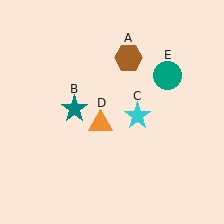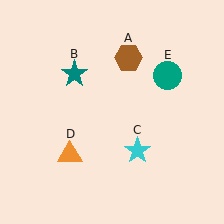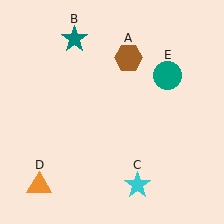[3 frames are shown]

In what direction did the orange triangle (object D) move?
The orange triangle (object D) moved down and to the left.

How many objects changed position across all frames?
3 objects changed position: teal star (object B), cyan star (object C), orange triangle (object D).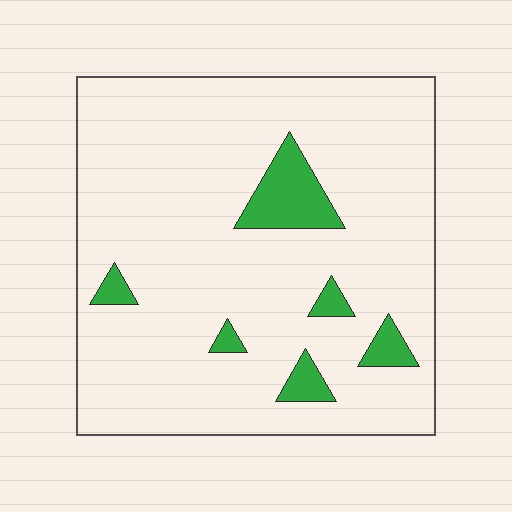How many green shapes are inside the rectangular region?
6.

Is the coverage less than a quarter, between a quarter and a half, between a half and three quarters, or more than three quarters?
Less than a quarter.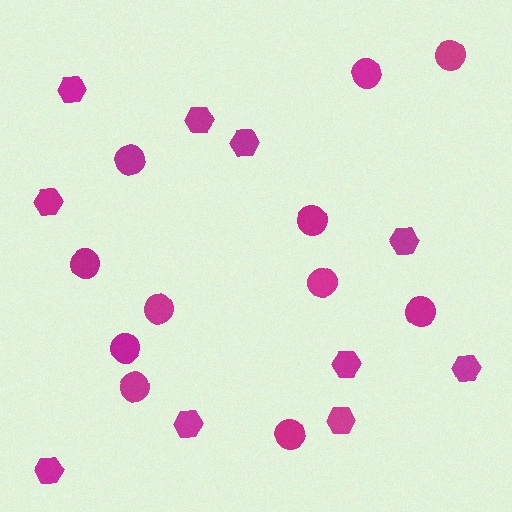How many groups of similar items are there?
There are 2 groups: one group of circles (11) and one group of hexagons (10).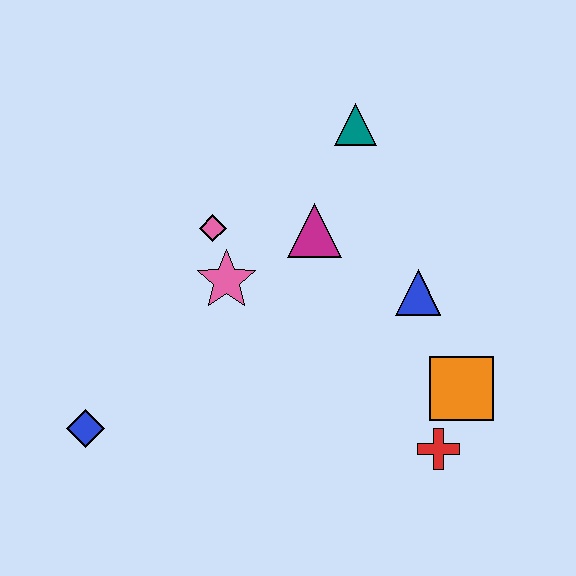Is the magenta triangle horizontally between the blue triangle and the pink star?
Yes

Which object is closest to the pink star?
The pink diamond is closest to the pink star.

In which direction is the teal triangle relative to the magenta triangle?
The teal triangle is above the magenta triangle.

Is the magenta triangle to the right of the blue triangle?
No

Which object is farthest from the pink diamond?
The red cross is farthest from the pink diamond.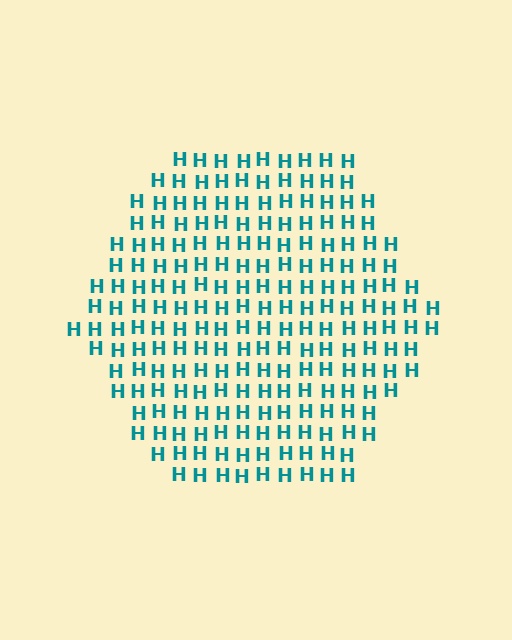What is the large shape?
The large shape is a hexagon.